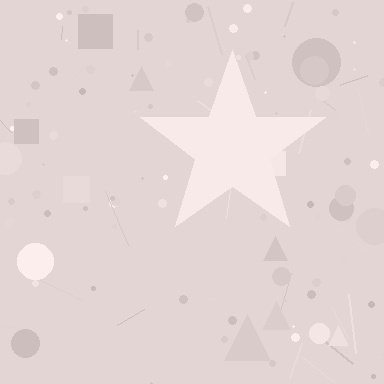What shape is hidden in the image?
A star is hidden in the image.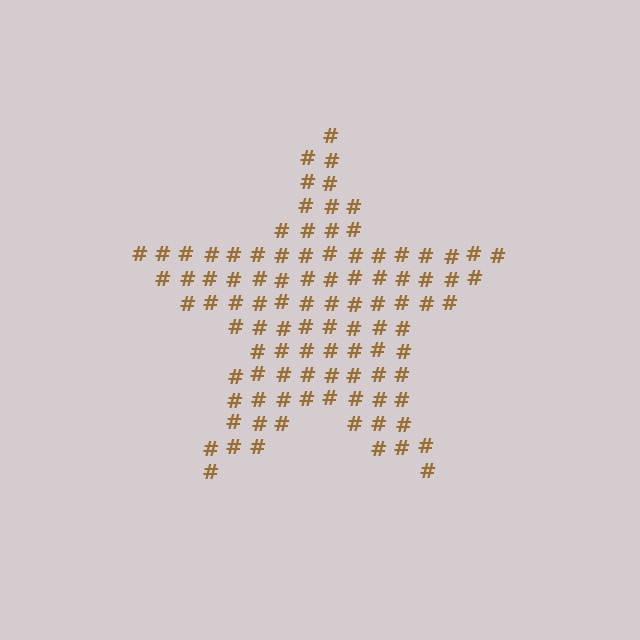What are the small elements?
The small elements are hash symbols.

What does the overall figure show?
The overall figure shows a star.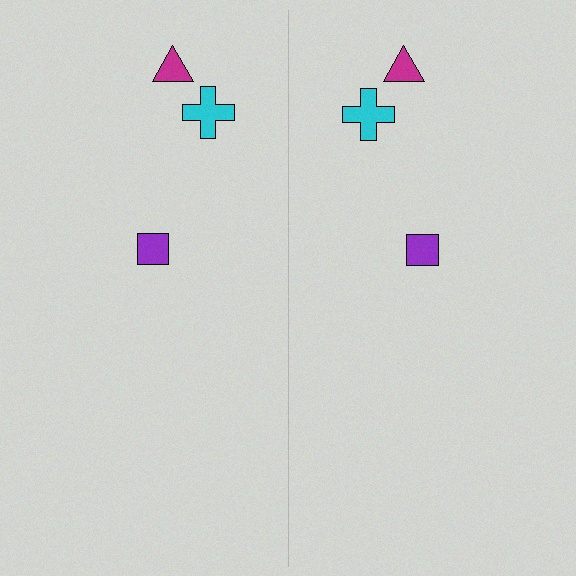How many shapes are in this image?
There are 6 shapes in this image.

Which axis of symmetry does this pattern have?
The pattern has a vertical axis of symmetry running through the center of the image.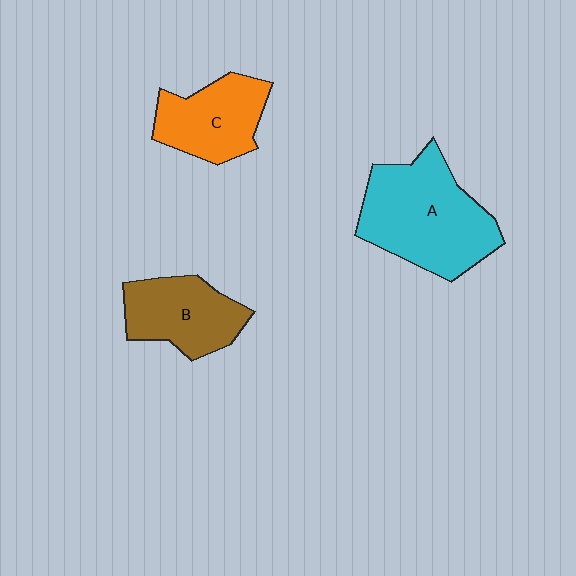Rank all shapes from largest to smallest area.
From largest to smallest: A (cyan), B (brown), C (orange).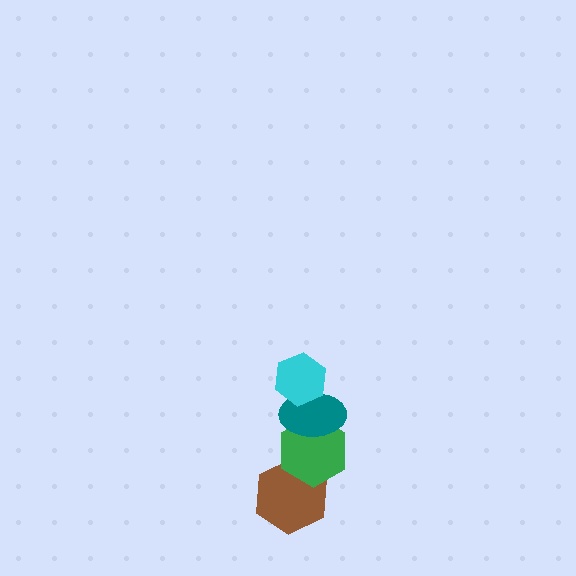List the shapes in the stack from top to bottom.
From top to bottom: the cyan hexagon, the teal ellipse, the green hexagon, the brown hexagon.